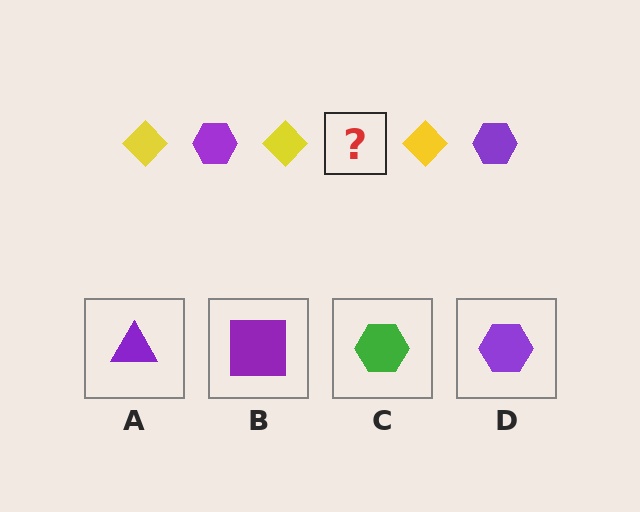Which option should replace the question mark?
Option D.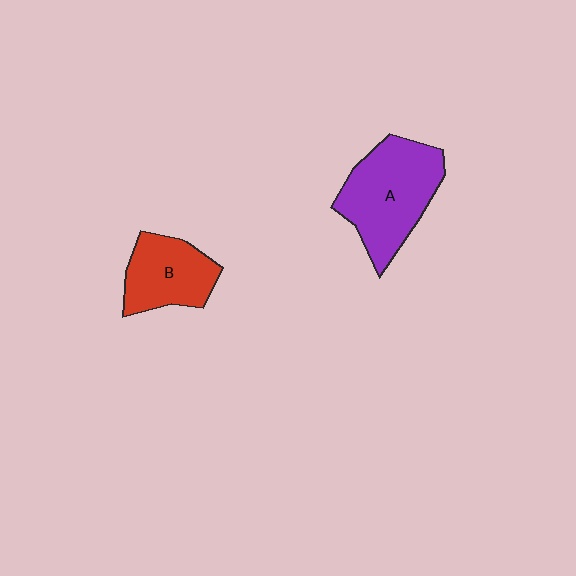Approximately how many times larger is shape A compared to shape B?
Approximately 1.5 times.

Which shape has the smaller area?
Shape B (red).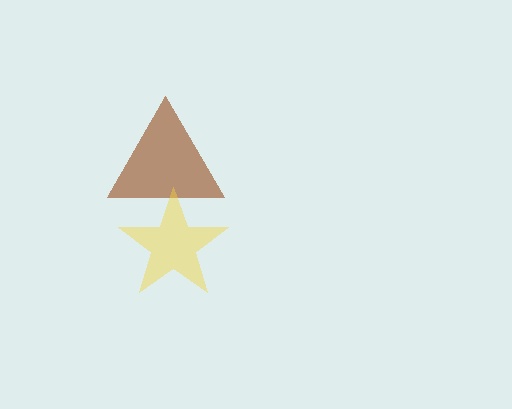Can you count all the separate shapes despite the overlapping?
Yes, there are 2 separate shapes.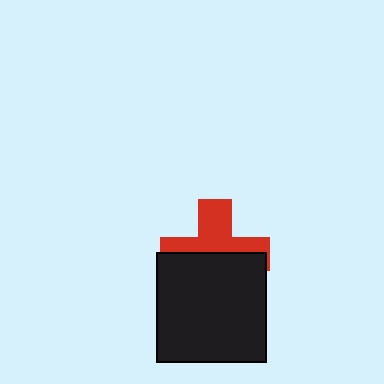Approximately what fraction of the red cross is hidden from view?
Roughly 55% of the red cross is hidden behind the black square.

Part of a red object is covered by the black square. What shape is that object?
It is a cross.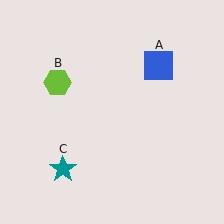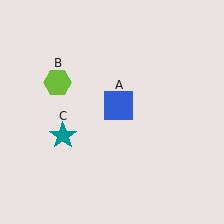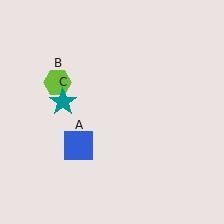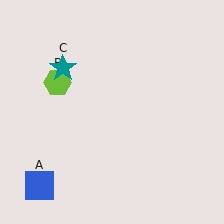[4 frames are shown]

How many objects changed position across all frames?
2 objects changed position: blue square (object A), teal star (object C).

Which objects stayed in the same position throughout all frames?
Lime hexagon (object B) remained stationary.